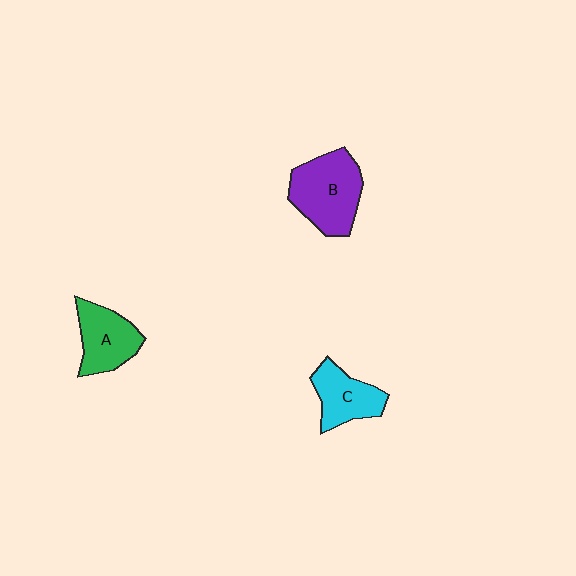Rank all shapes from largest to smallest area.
From largest to smallest: B (purple), A (green), C (cyan).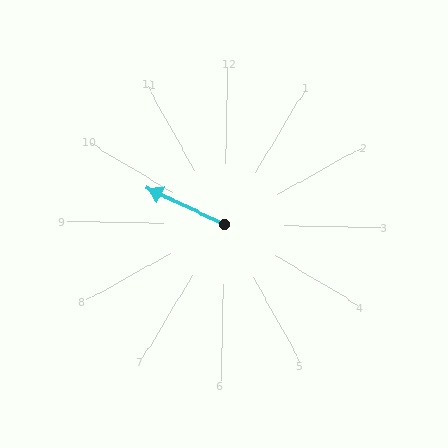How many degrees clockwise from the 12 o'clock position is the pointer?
Approximately 294 degrees.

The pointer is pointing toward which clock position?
Roughly 10 o'clock.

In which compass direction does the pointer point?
Northwest.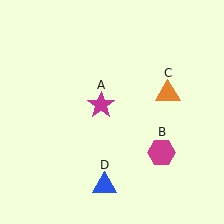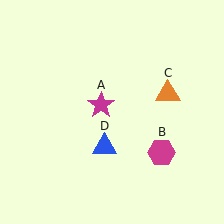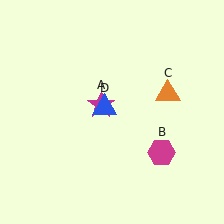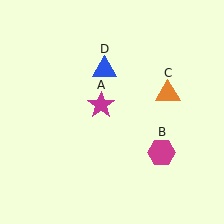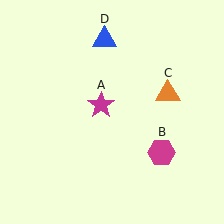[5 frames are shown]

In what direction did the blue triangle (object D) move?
The blue triangle (object D) moved up.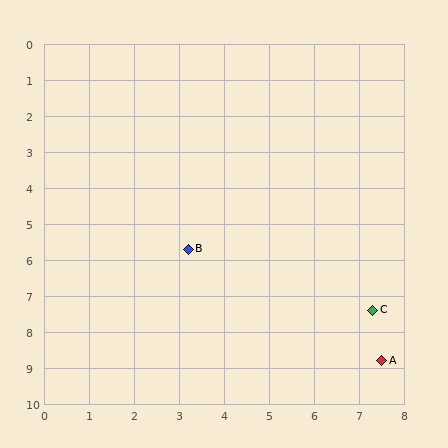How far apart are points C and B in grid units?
Points C and B are about 4.4 grid units apart.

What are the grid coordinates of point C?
Point C is at approximately (7.3, 7.4).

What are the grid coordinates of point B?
Point B is at approximately (3.2, 5.7).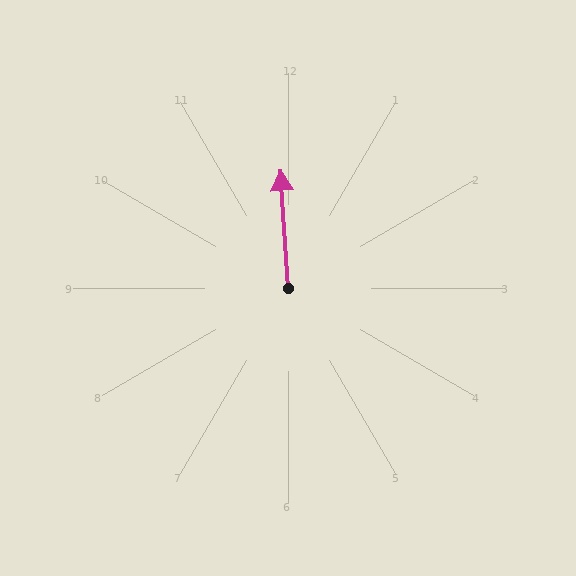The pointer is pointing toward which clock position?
Roughly 12 o'clock.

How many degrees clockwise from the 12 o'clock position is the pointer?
Approximately 357 degrees.